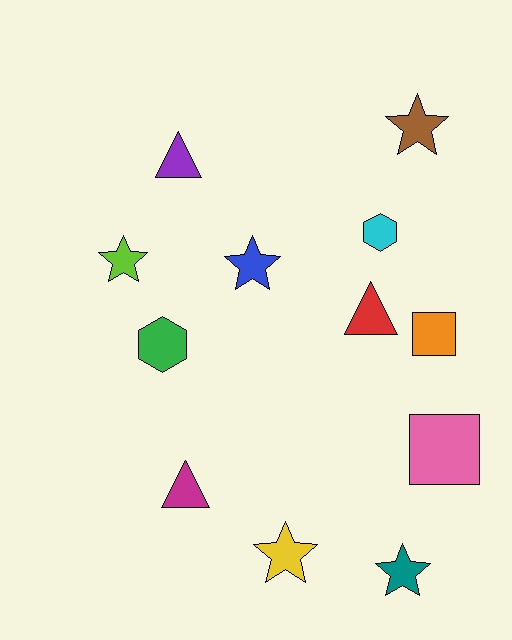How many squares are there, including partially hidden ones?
There are 2 squares.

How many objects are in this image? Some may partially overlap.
There are 12 objects.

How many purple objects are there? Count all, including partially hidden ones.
There is 1 purple object.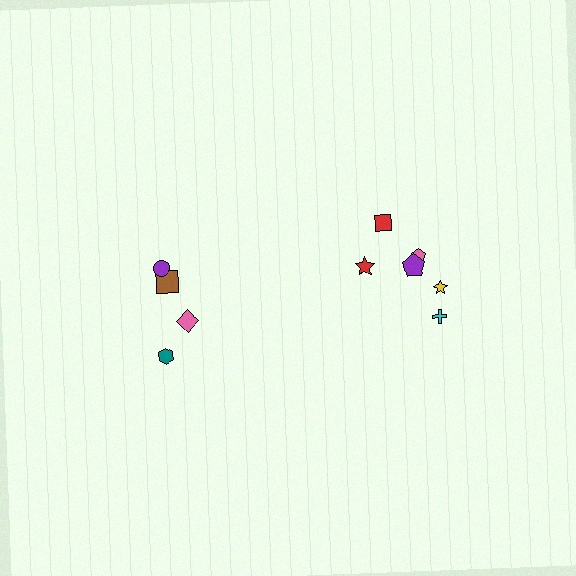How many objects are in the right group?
There are 6 objects.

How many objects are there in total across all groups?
There are 10 objects.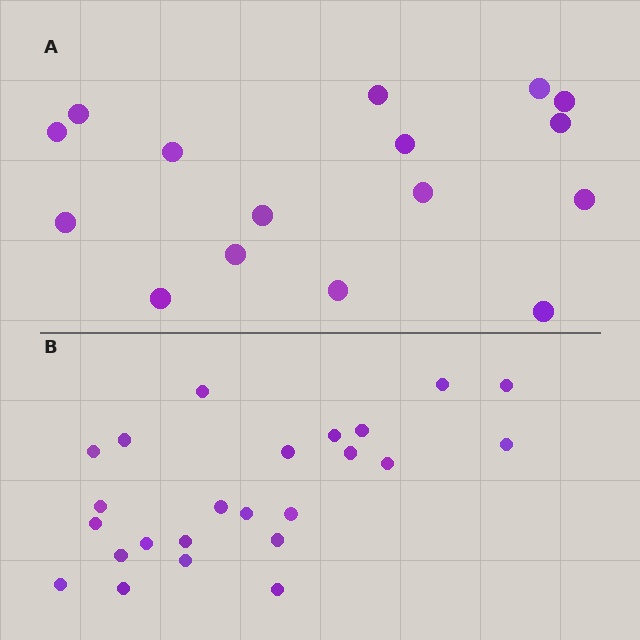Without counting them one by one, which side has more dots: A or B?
Region B (the bottom region) has more dots.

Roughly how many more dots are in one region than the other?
Region B has roughly 8 or so more dots than region A.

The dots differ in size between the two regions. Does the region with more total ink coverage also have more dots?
No. Region A has more total ink coverage because its dots are larger, but region B actually contains more individual dots. Total area can be misleading — the number of items is what matters here.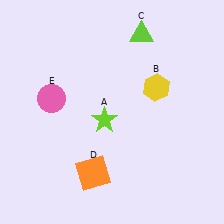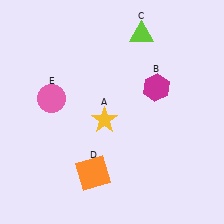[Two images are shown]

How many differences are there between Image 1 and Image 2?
There are 2 differences between the two images.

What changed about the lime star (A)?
In Image 1, A is lime. In Image 2, it changed to yellow.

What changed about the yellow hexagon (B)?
In Image 1, B is yellow. In Image 2, it changed to magenta.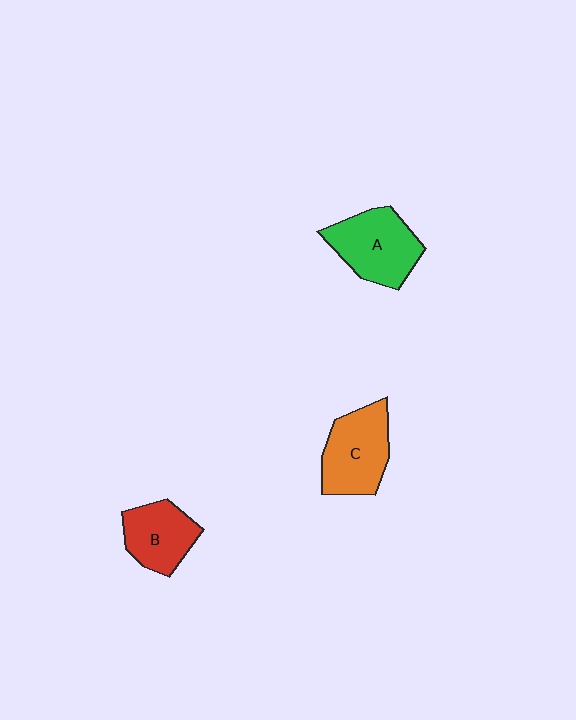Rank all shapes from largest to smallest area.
From largest to smallest: A (green), C (orange), B (red).